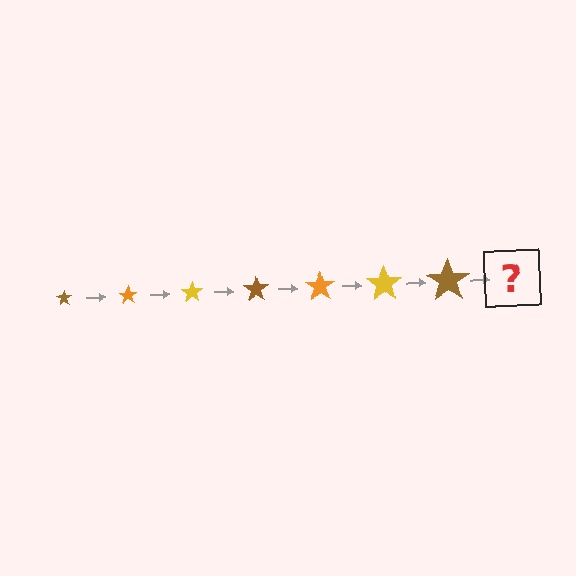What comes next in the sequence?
The next element should be an orange star, larger than the previous one.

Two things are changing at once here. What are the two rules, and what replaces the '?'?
The two rules are that the star grows larger each step and the color cycles through brown, orange, and yellow. The '?' should be an orange star, larger than the previous one.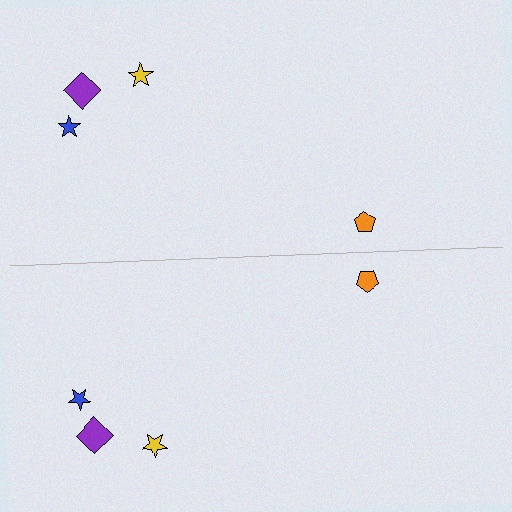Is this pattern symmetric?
Yes, this pattern has bilateral (reflection) symmetry.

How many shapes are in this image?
There are 8 shapes in this image.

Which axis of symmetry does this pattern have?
The pattern has a horizontal axis of symmetry running through the center of the image.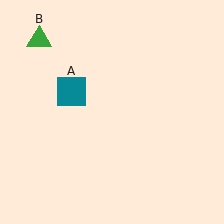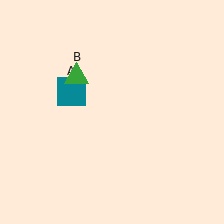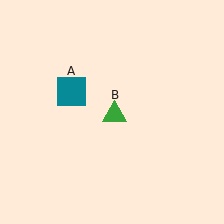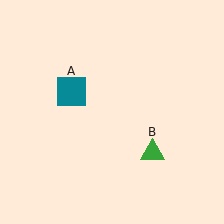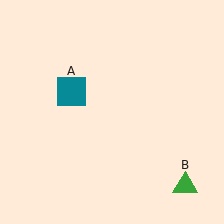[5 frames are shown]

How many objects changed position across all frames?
1 object changed position: green triangle (object B).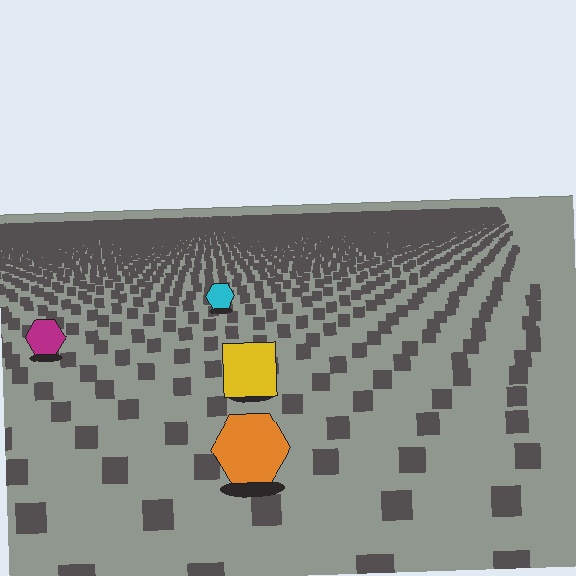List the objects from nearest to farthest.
From nearest to farthest: the orange hexagon, the yellow square, the magenta hexagon, the cyan hexagon.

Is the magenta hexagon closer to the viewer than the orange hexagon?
No. The orange hexagon is closer — you can tell from the texture gradient: the ground texture is coarser near it.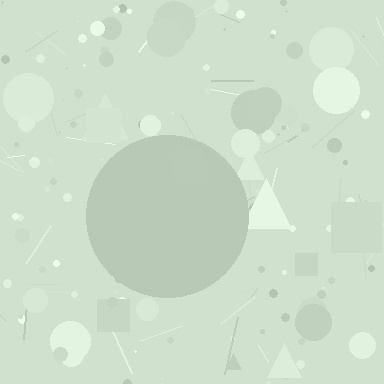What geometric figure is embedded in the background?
A circle is embedded in the background.